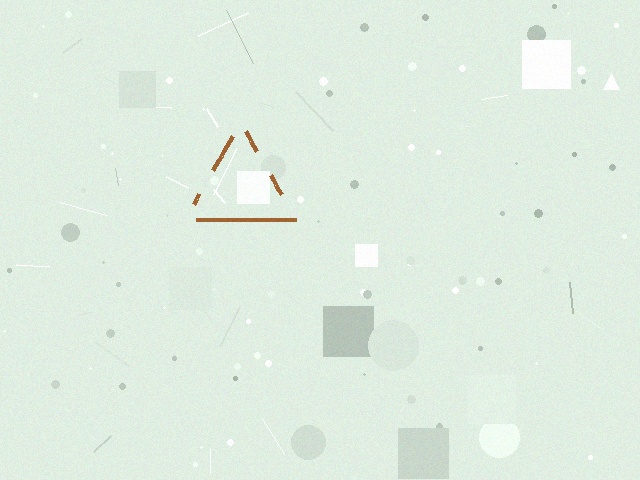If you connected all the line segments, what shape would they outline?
They would outline a triangle.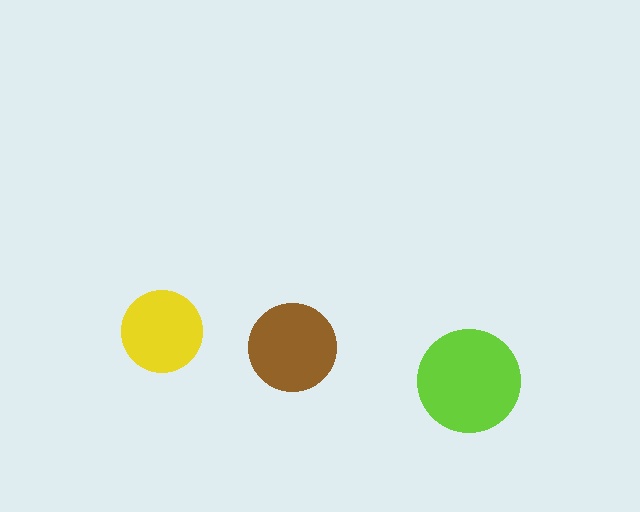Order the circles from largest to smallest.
the lime one, the brown one, the yellow one.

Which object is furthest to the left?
The yellow circle is leftmost.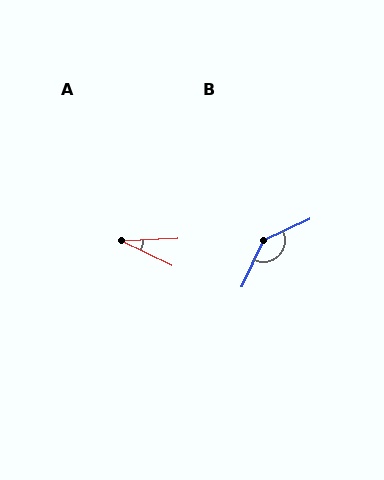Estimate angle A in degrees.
Approximately 28 degrees.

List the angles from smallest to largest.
A (28°), B (140°).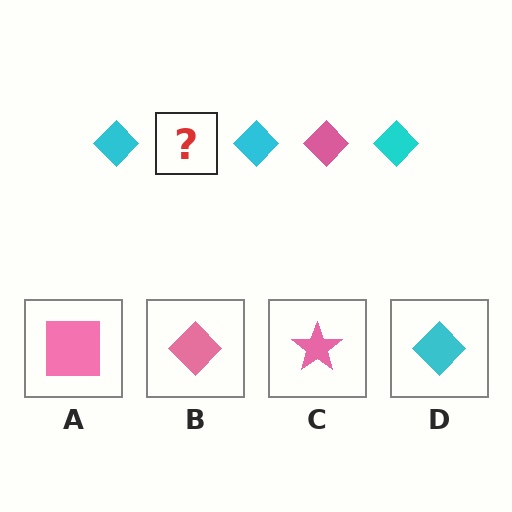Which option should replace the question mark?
Option B.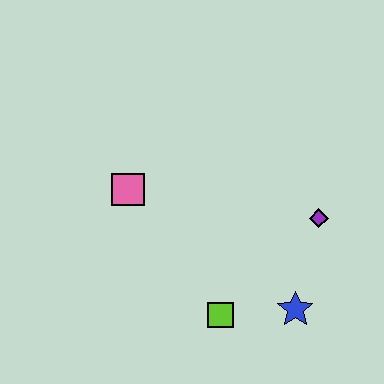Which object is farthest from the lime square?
The pink square is farthest from the lime square.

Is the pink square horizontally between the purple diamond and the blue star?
No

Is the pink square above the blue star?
Yes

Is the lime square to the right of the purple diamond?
No